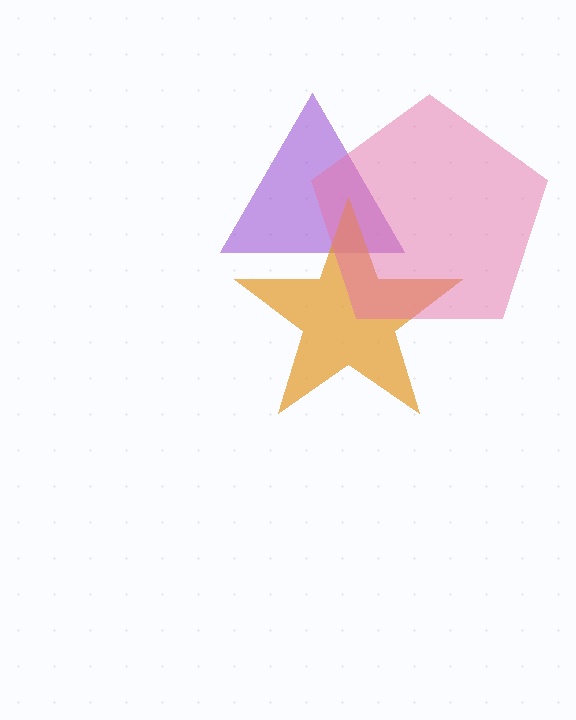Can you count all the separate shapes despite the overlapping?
Yes, there are 3 separate shapes.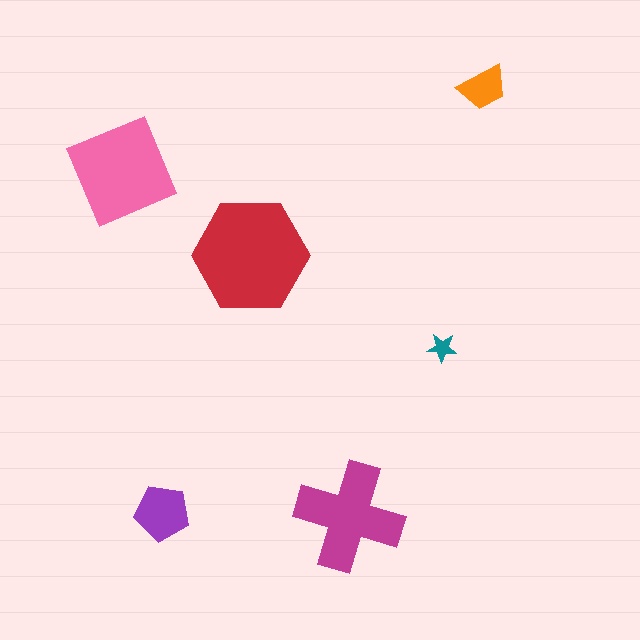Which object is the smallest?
The teal star.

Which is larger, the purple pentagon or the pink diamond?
The pink diamond.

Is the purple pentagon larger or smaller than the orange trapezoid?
Larger.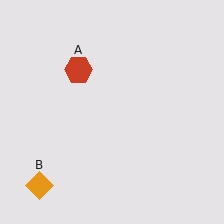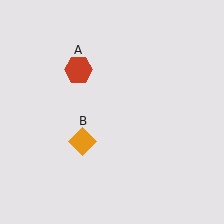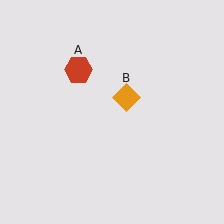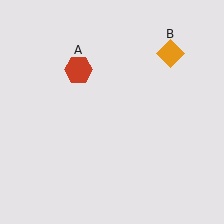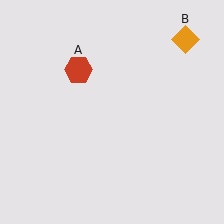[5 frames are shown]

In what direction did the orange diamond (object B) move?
The orange diamond (object B) moved up and to the right.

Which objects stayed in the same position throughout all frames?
Red hexagon (object A) remained stationary.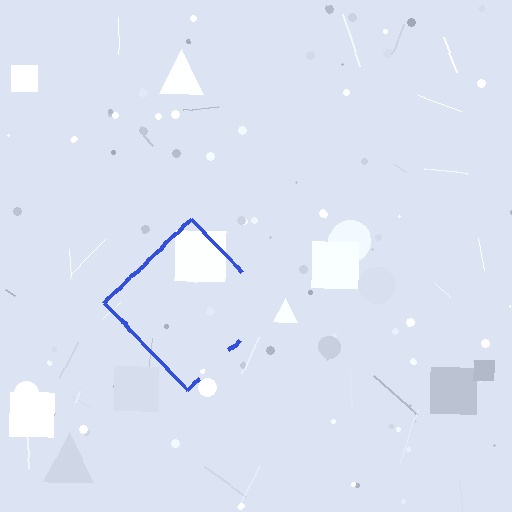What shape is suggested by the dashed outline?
The dashed outline suggests a diamond.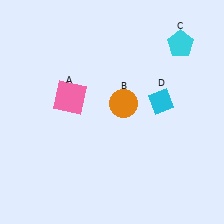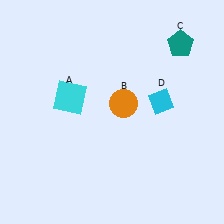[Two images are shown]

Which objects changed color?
A changed from pink to cyan. C changed from cyan to teal.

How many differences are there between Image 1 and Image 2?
There are 2 differences between the two images.